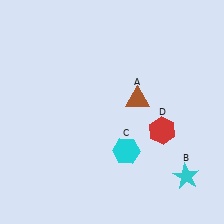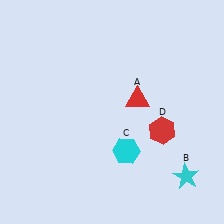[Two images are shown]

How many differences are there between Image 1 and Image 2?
There is 1 difference between the two images.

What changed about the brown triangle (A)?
In Image 1, A is brown. In Image 2, it changed to red.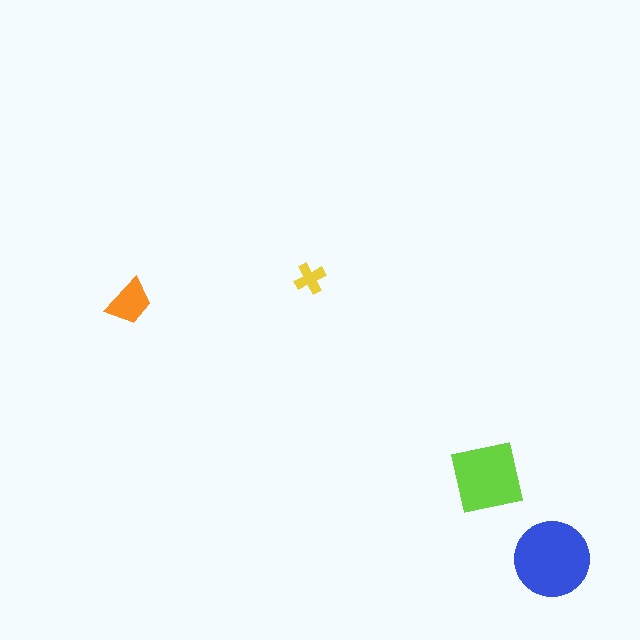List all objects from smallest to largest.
The yellow cross, the orange trapezoid, the lime square, the blue circle.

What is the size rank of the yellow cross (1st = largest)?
4th.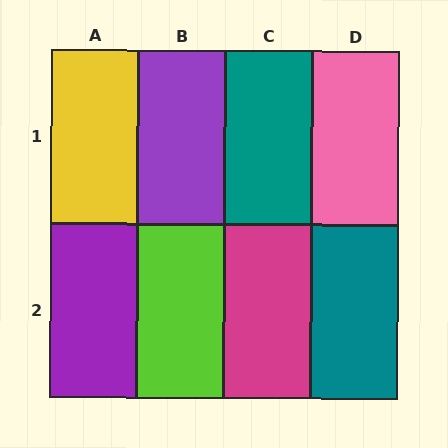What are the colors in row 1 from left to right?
Yellow, purple, teal, pink.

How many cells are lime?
1 cell is lime.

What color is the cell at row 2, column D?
Teal.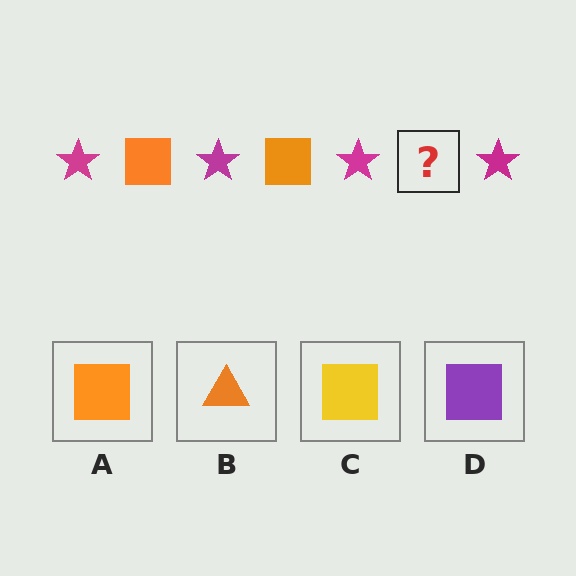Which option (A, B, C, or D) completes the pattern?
A.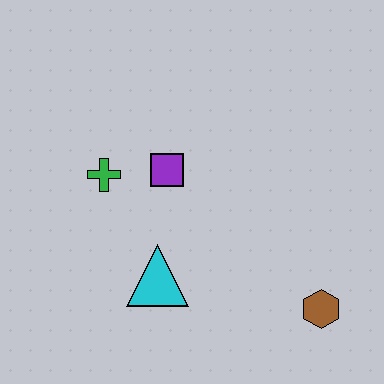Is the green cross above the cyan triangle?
Yes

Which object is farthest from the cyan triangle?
The brown hexagon is farthest from the cyan triangle.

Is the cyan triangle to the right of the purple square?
No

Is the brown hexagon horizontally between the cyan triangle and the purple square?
No